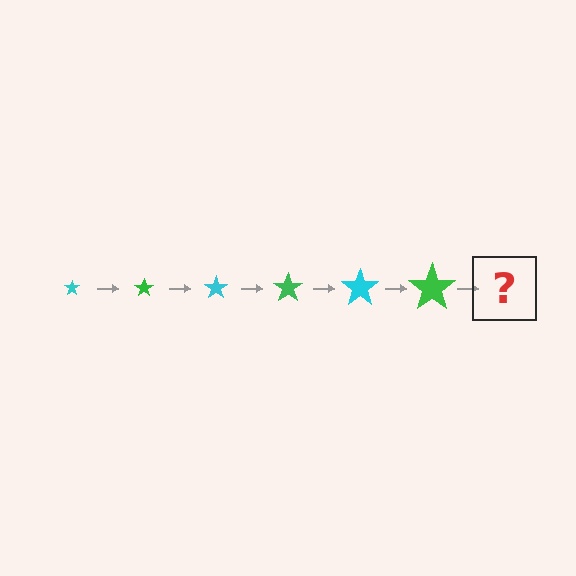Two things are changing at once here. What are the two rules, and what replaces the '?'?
The two rules are that the star grows larger each step and the color cycles through cyan and green. The '?' should be a cyan star, larger than the previous one.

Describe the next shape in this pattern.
It should be a cyan star, larger than the previous one.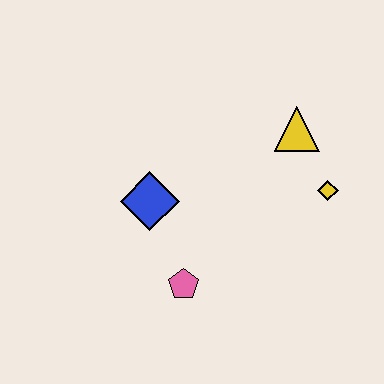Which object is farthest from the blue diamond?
The yellow diamond is farthest from the blue diamond.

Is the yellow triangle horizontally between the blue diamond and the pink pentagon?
No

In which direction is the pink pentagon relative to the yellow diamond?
The pink pentagon is to the left of the yellow diamond.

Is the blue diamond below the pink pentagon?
No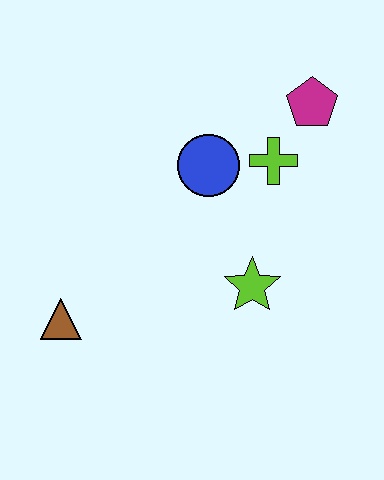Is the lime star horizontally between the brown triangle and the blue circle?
No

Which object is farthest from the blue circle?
The brown triangle is farthest from the blue circle.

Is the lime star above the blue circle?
No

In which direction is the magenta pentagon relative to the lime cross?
The magenta pentagon is above the lime cross.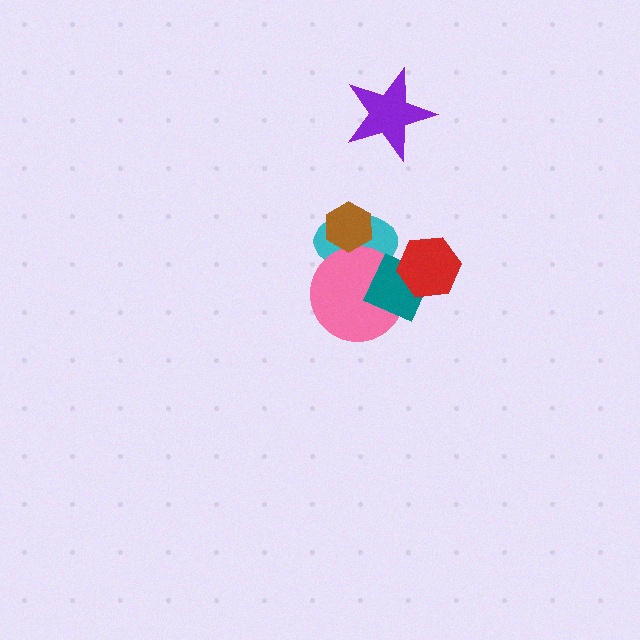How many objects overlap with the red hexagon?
1 object overlaps with the red hexagon.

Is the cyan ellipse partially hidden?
Yes, it is partially covered by another shape.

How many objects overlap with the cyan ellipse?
3 objects overlap with the cyan ellipse.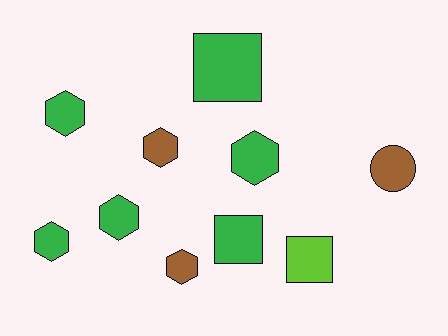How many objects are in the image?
There are 10 objects.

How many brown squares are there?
There are no brown squares.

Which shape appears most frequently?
Hexagon, with 6 objects.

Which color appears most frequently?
Green, with 6 objects.